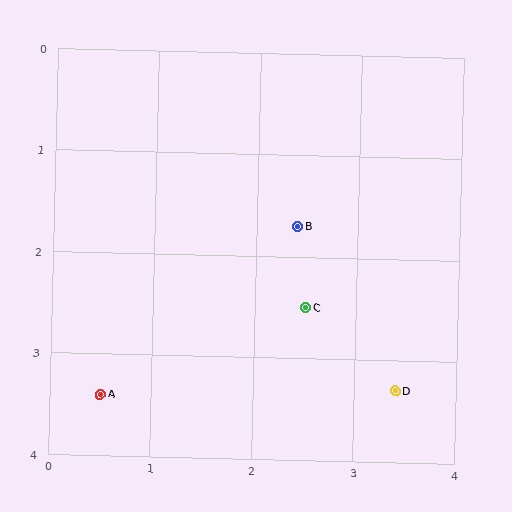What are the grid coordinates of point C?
Point C is at approximately (2.5, 2.5).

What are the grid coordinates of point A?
Point A is at approximately (0.5, 3.4).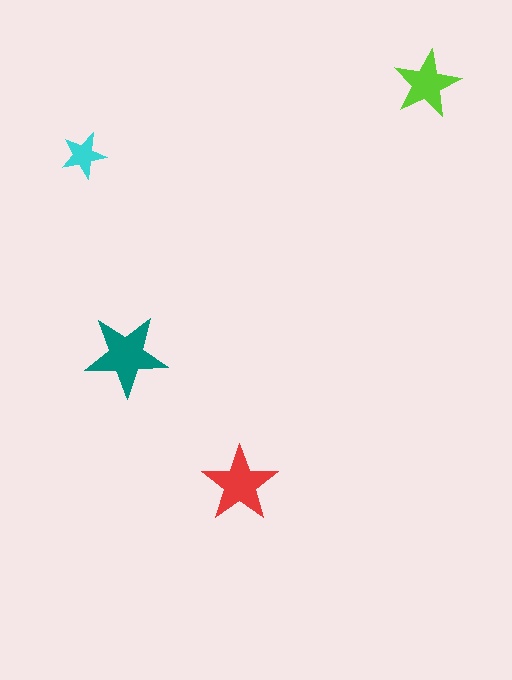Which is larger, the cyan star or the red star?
The red one.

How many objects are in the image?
There are 4 objects in the image.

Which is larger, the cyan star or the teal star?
The teal one.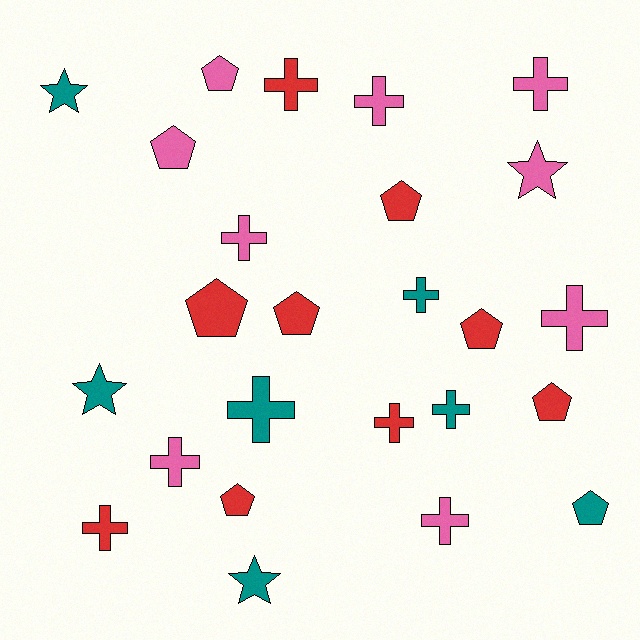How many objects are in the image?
There are 25 objects.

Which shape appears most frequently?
Cross, with 12 objects.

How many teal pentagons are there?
There is 1 teal pentagon.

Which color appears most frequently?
Pink, with 9 objects.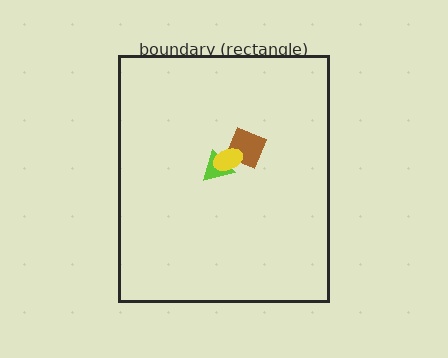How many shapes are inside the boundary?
3 inside, 0 outside.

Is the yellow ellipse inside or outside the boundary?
Inside.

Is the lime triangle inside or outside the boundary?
Inside.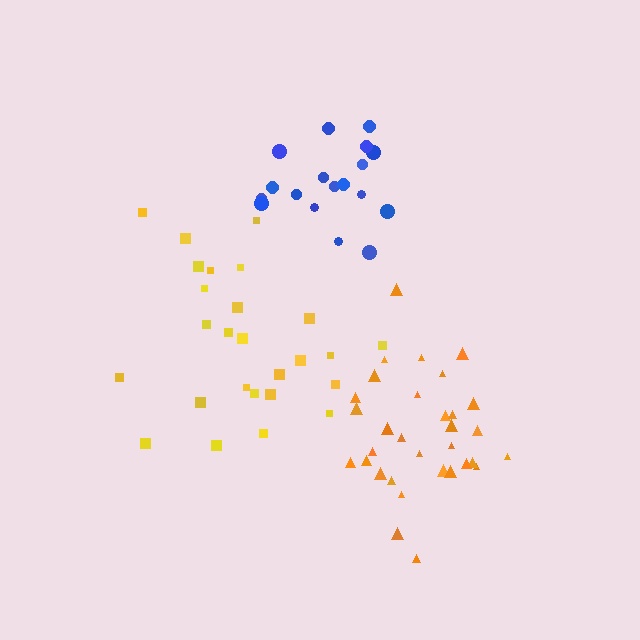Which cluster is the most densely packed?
Orange.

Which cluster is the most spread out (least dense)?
Yellow.